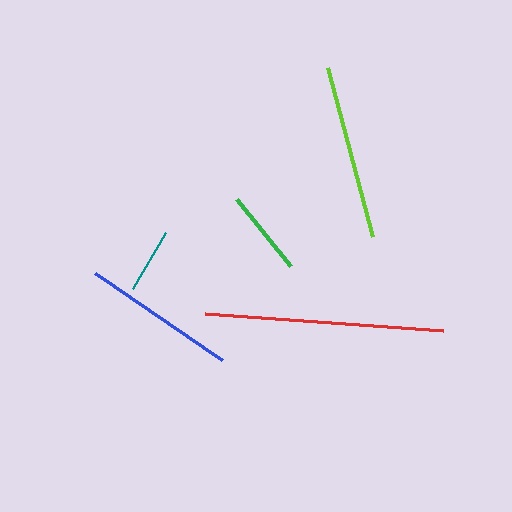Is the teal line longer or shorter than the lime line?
The lime line is longer than the teal line.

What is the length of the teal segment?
The teal segment is approximately 65 pixels long.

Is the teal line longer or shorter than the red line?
The red line is longer than the teal line.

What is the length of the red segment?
The red segment is approximately 239 pixels long.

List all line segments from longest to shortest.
From longest to shortest: red, lime, blue, green, teal.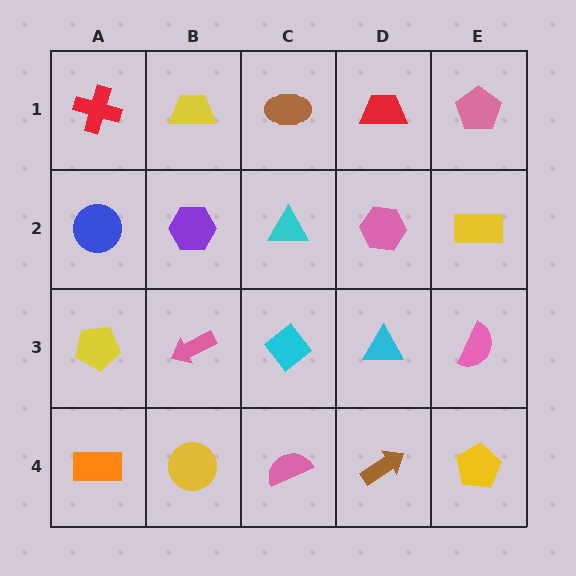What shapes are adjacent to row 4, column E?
A pink semicircle (row 3, column E), a brown arrow (row 4, column D).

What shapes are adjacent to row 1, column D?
A pink hexagon (row 2, column D), a brown ellipse (row 1, column C), a pink pentagon (row 1, column E).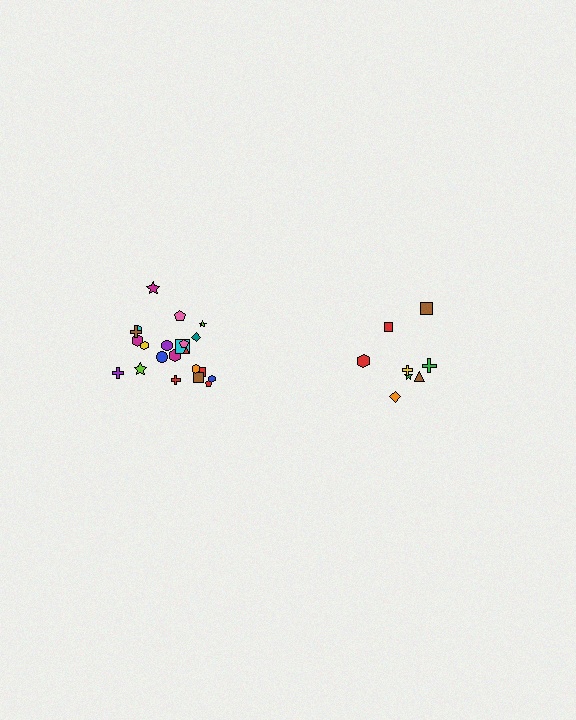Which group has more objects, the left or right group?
The left group.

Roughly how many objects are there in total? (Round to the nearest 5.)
Roughly 30 objects in total.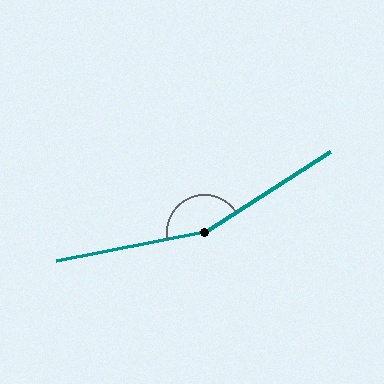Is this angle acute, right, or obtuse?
It is obtuse.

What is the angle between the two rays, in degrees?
Approximately 158 degrees.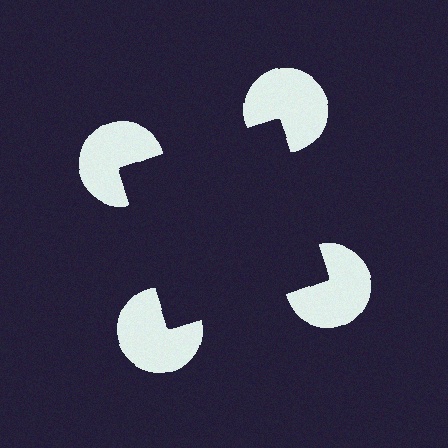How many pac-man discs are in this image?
There are 4 — one at each vertex of the illusory square.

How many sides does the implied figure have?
4 sides.